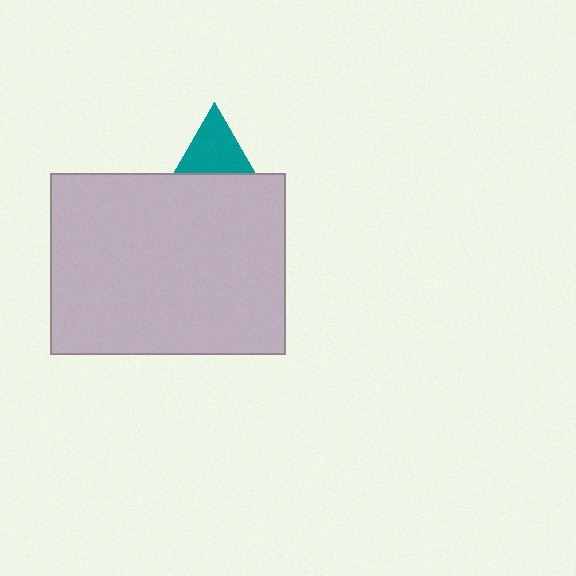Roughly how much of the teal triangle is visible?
A small part of it is visible (roughly 44%).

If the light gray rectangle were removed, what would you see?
You would see the complete teal triangle.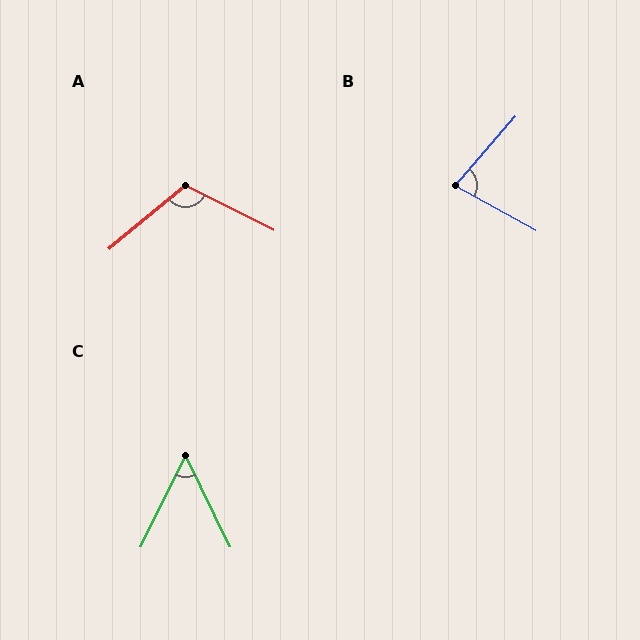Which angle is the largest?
A, at approximately 114 degrees.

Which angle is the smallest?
C, at approximately 52 degrees.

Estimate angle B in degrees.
Approximately 78 degrees.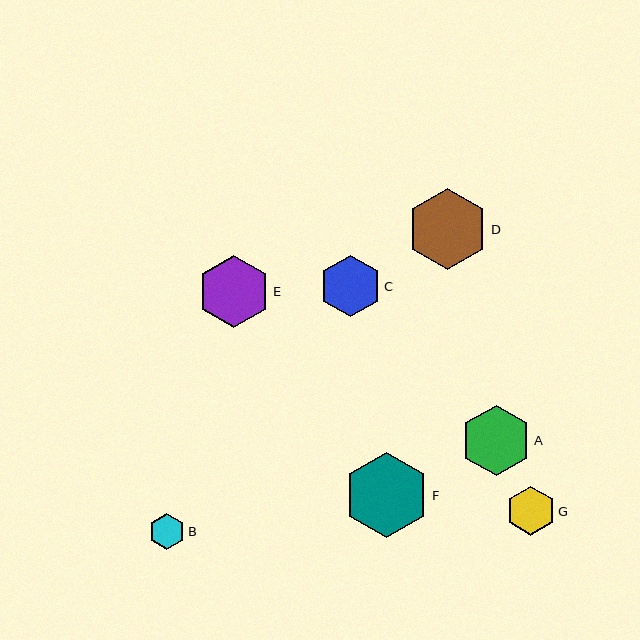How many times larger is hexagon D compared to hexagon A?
Hexagon D is approximately 1.2 times the size of hexagon A.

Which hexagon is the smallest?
Hexagon B is the smallest with a size of approximately 36 pixels.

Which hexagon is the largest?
Hexagon F is the largest with a size of approximately 85 pixels.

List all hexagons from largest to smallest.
From largest to smallest: F, D, E, A, C, G, B.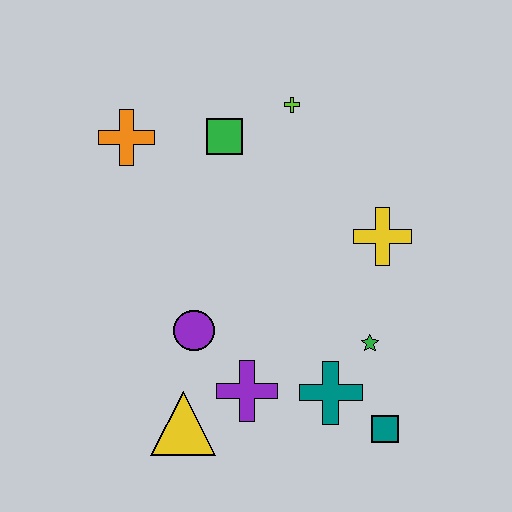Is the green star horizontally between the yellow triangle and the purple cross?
No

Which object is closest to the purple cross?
The yellow triangle is closest to the purple cross.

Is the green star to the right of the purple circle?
Yes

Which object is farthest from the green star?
The orange cross is farthest from the green star.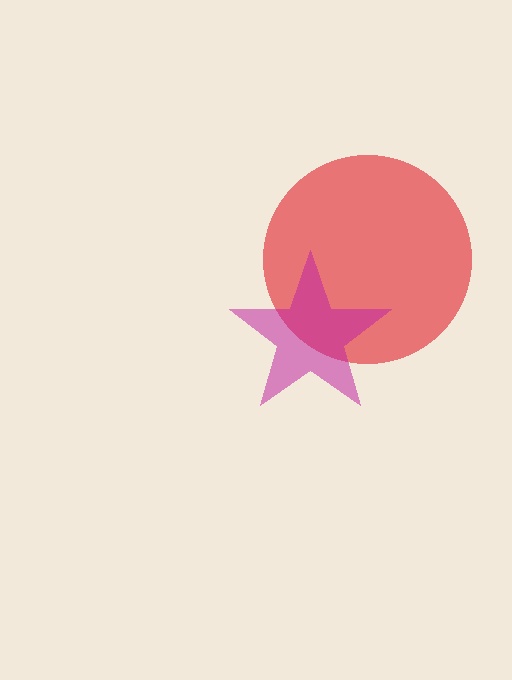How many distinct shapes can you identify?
There are 2 distinct shapes: a red circle, a magenta star.